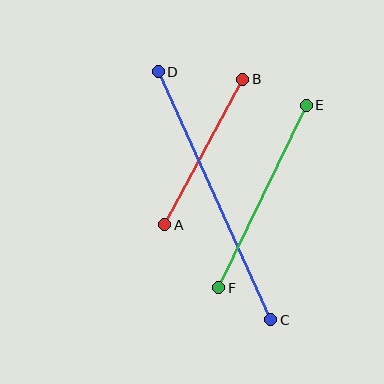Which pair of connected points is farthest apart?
Points C and D are farthest apart.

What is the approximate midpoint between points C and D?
The midpoint is at approximately (214, 196) pixels.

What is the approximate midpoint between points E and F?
The midpoint is at approximately (262, 196) pixels.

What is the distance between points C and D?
The distance is approximately 272 pixels.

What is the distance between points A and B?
The distance is approximately 165 pixels.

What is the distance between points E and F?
The distance is approximately 202 pixels.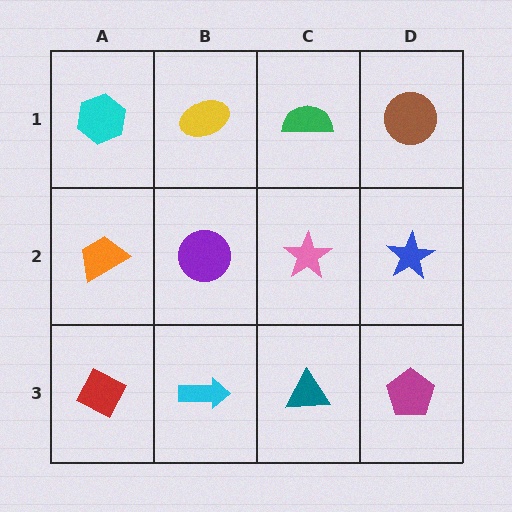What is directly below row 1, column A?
An orange trapezoid.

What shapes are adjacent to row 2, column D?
A brown circle (row 1, column D), a magenta pentagon (row 3, column D), a pink star (row 2, column C).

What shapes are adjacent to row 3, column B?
A purple circle (row 2, column B), a red diamond (row 3, column A), a teal triangle (row 3, column C).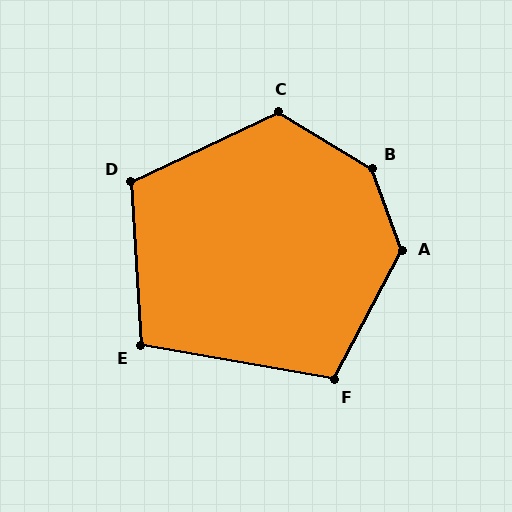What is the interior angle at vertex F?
Approximately 108 degrees (obtuse).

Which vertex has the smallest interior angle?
E, at approximately 103 degrees.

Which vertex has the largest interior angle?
B, at approximately 140 degrees.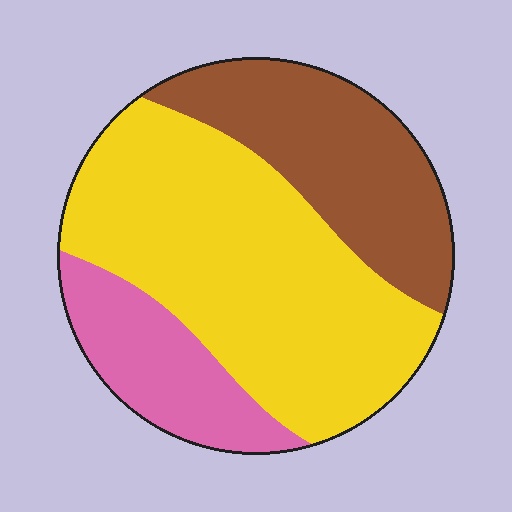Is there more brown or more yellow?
Yellow.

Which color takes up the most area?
Yellow, at roughly 55%.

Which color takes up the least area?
Pink, at roughly 20%.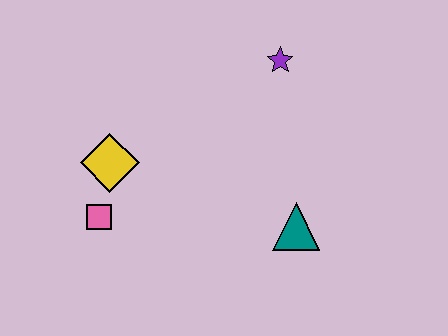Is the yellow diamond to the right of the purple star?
No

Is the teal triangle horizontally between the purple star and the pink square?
No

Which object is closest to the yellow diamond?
The pink square is closest to the yellow diamond.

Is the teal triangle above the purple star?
No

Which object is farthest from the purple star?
The pink square is farthest from the purple star.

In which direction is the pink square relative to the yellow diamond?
The pink square is below the yellow diamond.